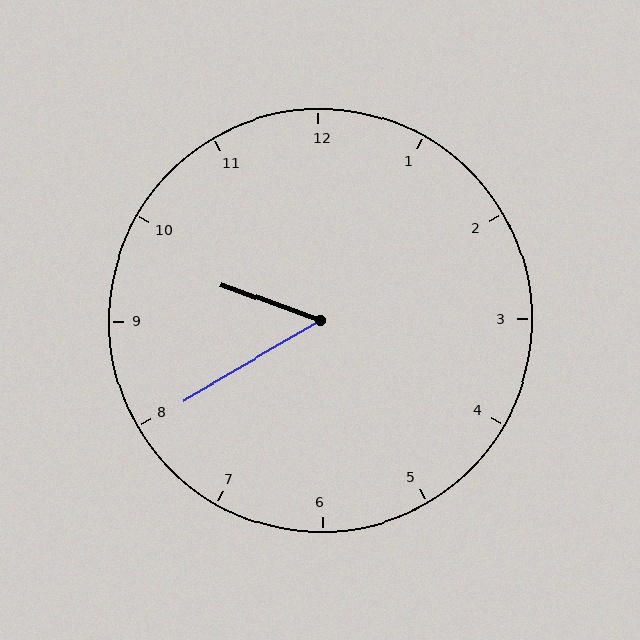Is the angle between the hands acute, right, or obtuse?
It is acute.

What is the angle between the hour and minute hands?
Approximately 50 degrees.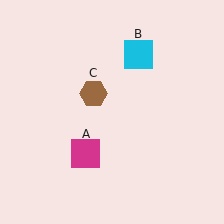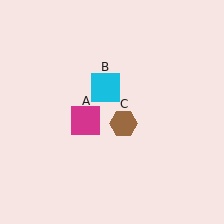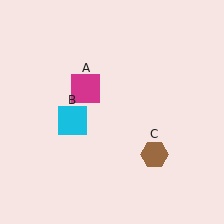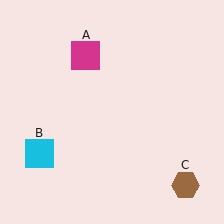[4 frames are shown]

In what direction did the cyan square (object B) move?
The cyan square (object B) moved down and to the left.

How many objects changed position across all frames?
3 objects changed position: magenta square (object A), cyan square (object B), brown hexagon (object C).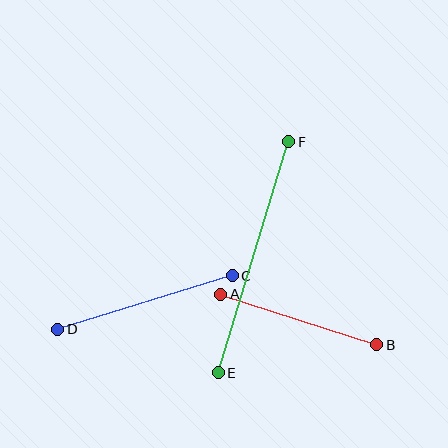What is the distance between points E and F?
The distance is approximately 242 pixels.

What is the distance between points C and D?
The distance is approximately 182 pixels.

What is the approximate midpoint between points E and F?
The midpoint is at approximately (253, 257) pixels.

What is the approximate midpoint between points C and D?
The midpoint is at approximately (145, 303) pixels.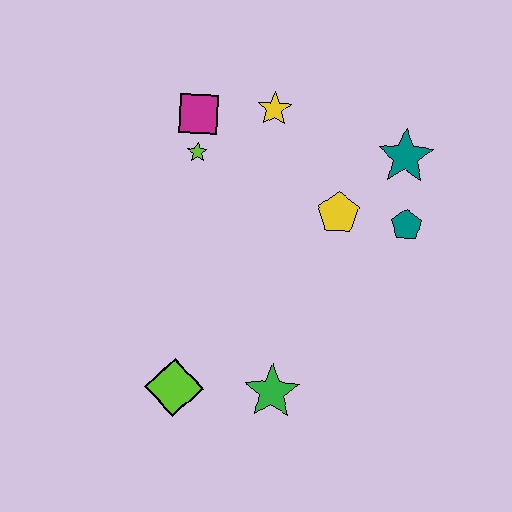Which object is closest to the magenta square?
The lime star is closest to the magenta square.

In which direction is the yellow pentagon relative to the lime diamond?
The yellow pentagon is above the lime diamond.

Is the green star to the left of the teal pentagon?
Yes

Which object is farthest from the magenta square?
The green star is farthest from the magenta square.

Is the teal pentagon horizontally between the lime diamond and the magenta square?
No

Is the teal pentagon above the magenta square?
No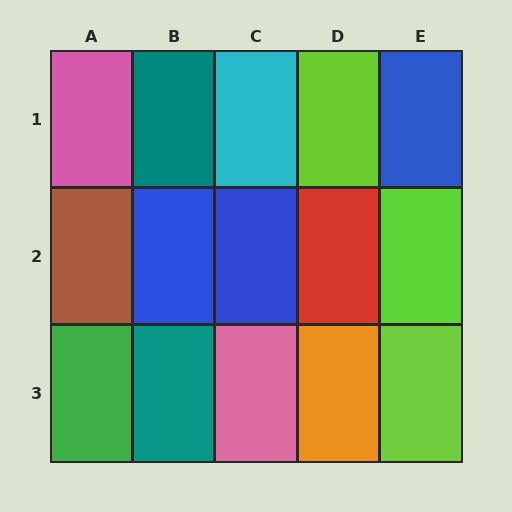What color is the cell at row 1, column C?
Cyan.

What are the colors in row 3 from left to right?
Green, teal, pink, orange, lime.